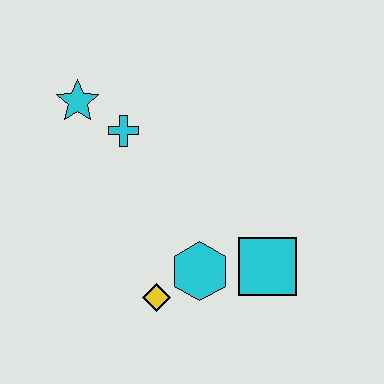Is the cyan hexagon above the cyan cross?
No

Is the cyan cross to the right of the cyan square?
No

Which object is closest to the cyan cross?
The cyan star is closest to the cyan cross.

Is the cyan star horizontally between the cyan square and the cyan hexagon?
No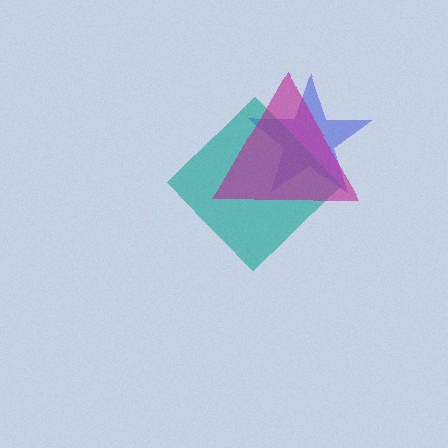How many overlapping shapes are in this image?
There are 3 overlapping shapes in the image.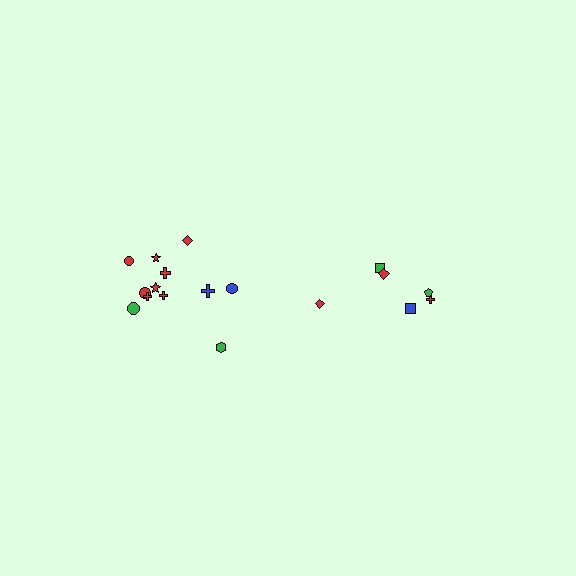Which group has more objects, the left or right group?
The left group.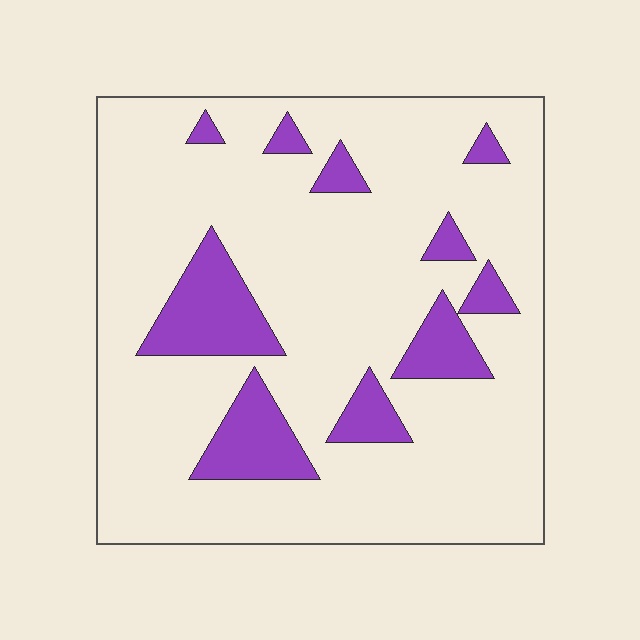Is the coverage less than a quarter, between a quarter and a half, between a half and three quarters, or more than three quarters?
Less than a quarter.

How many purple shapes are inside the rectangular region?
10.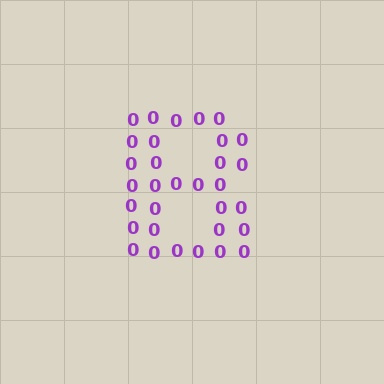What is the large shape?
The large shape is the letter B.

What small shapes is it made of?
It is made of small digit 0's.